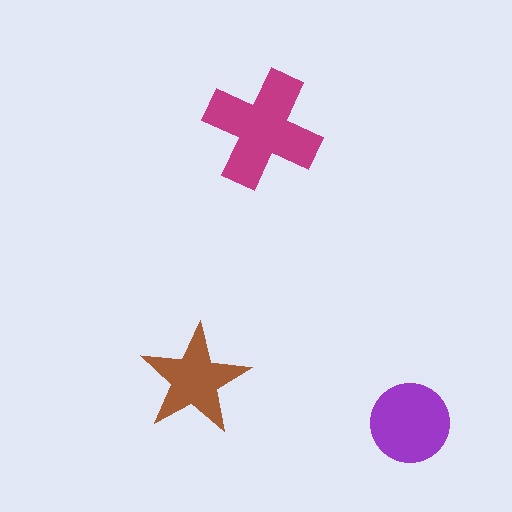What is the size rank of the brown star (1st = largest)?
3rd.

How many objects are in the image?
There are 3 objects in the image.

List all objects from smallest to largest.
The brown star, the purple circle, the magenta cross.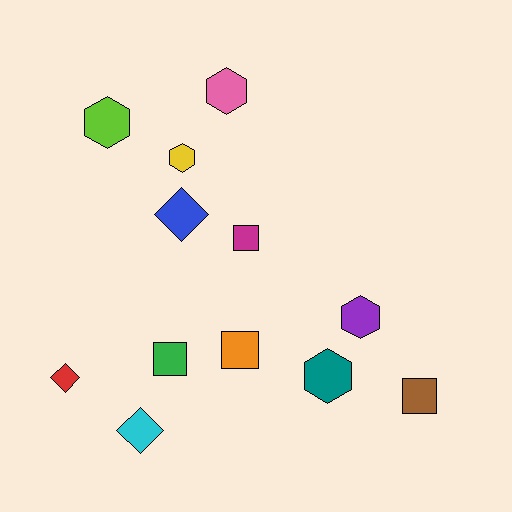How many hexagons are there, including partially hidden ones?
There are 5 hexagons.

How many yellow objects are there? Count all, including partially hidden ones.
There is 1 yellow object.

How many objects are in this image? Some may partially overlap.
There are 12 objects.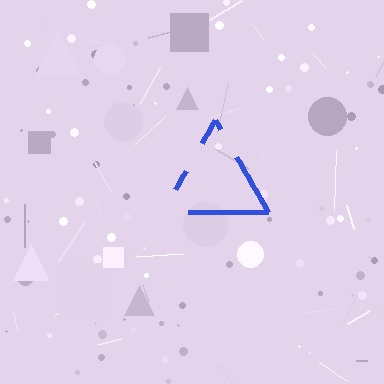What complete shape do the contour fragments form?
The contour fragments form a triangle.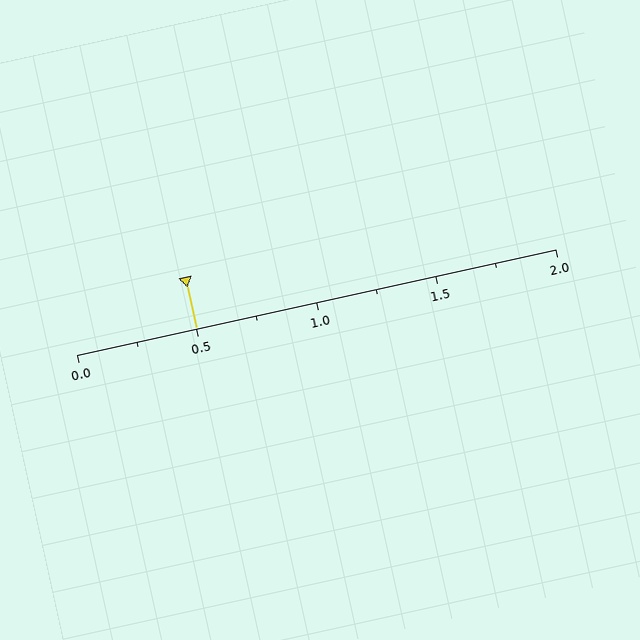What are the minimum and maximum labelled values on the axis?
The axis runs from 0.0 to 2.0.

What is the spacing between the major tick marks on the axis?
The major ticks are spaced 0.5 apart.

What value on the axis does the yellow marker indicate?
The marker indicates approximately 0.5.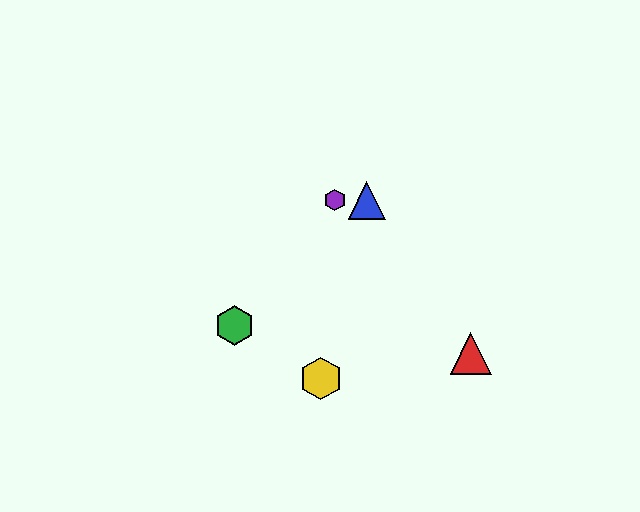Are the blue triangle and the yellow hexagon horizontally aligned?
No, the blue triangle is at y≈200 and the yellow hexagon is at y≈378.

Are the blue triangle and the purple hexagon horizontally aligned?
Yes, both are at y≈200.